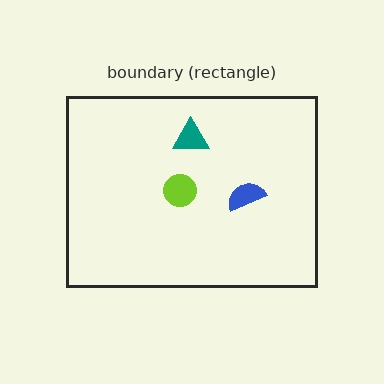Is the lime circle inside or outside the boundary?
Inside.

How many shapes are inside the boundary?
3 inside, 0 outside.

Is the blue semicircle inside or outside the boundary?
Inside.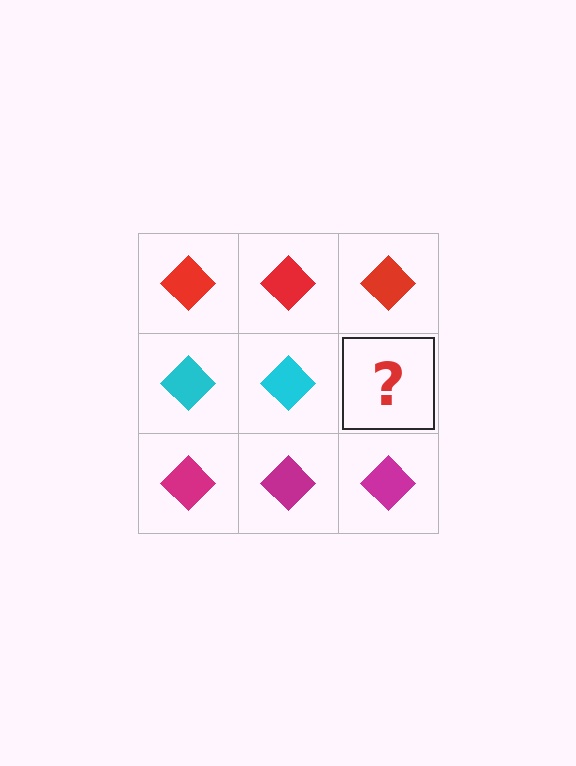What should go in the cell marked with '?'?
The missing cell should contain a cyan diamond.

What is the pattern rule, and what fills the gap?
The rule is that each row has a consistent color. The gap should be filled with a cyan diamond.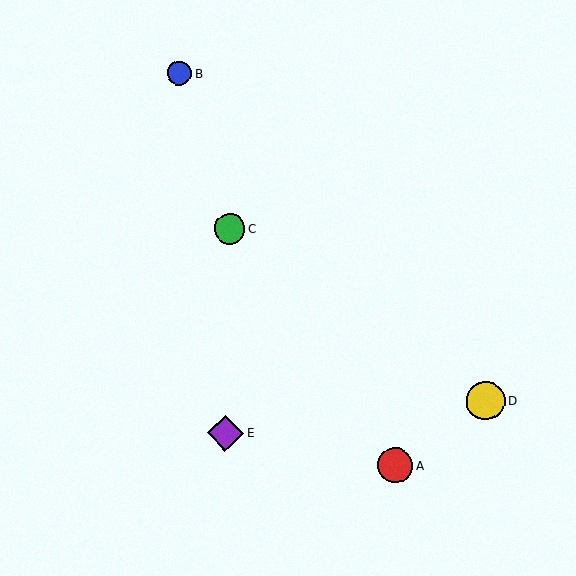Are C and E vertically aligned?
Yes, both are at x≈230.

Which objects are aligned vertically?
Objects C, E are aligned vertically.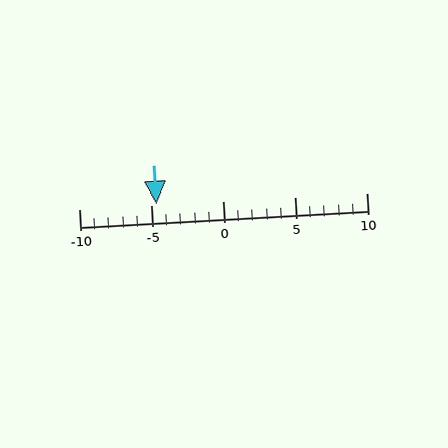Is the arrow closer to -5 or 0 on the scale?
The arrow is closer to -5.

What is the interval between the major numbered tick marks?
The major tick marks are spaced 5 units apart.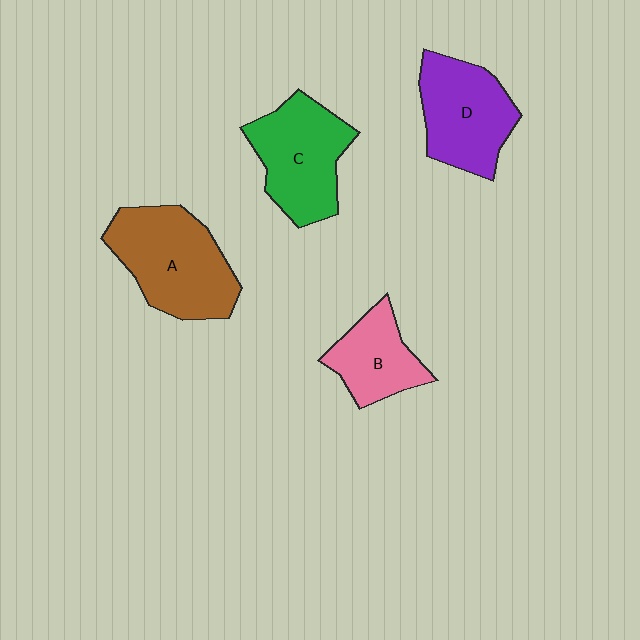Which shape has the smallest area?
Shape B (pink).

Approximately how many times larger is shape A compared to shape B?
Approximately 1.7 times.